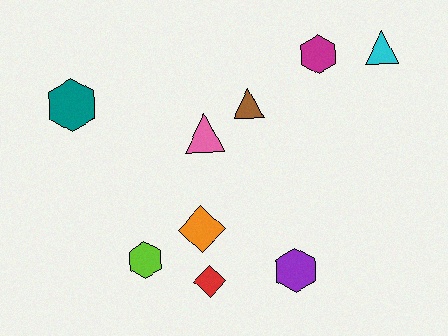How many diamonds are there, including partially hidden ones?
There are 2 diamonds.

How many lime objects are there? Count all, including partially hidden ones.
There is 1 lime object.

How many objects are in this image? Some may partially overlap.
There are 9 objects.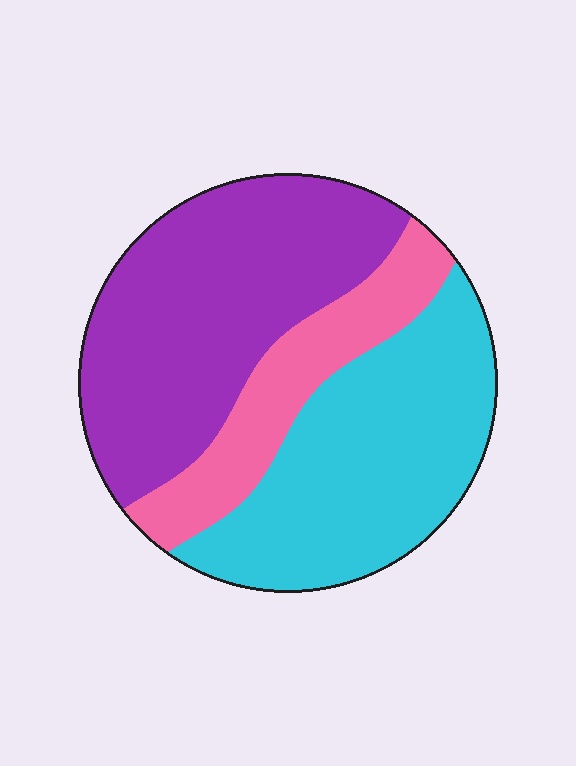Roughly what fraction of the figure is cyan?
Cyan covers 38% of the figure.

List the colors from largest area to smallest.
From largest to smallest: purple, cyan, pink.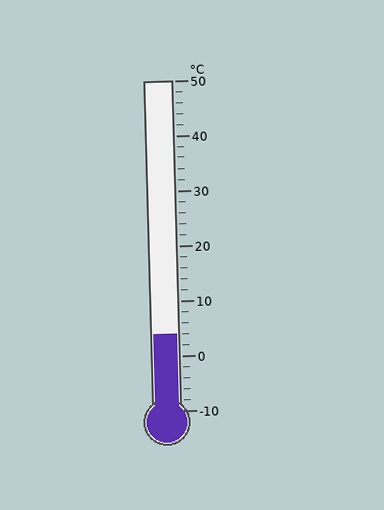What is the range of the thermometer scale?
The thermometer scale ranges from -10°C to 50°C.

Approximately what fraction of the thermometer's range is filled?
The thermometer is filled to approximately 25% of its range.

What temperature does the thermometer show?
The thermometer shows approximately 4°C.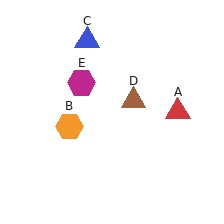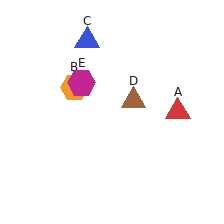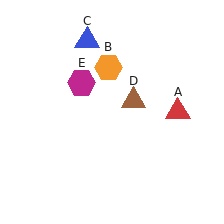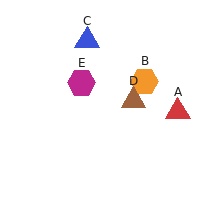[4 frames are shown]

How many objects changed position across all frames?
1 object changed position: orange hexagon (object B).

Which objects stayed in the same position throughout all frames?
Red triangle (object A) and blue triangle (object C) and brown triangle (object D) and magenta hexagon (object E) remained stationary.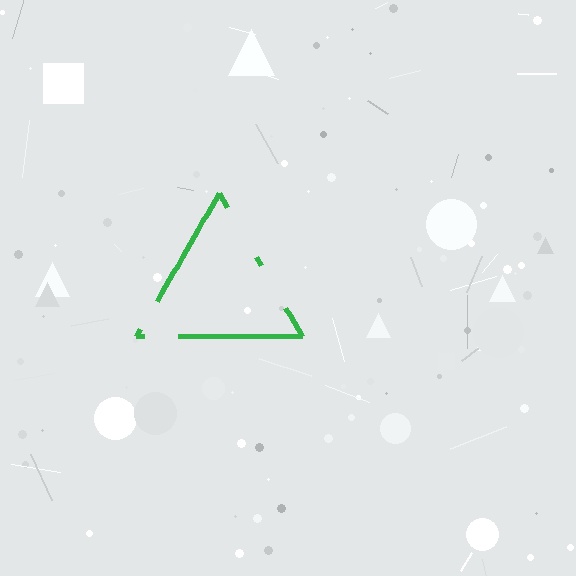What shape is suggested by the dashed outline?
The dashed outline suggests a triangle.